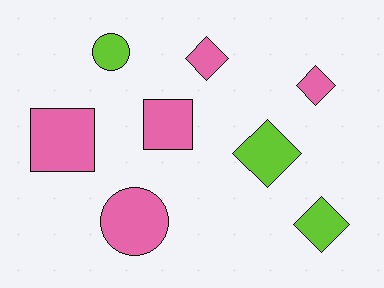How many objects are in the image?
There are 8 objects.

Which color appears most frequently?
Pink, with 5 objects.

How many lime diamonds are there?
There are 2 lime diamonds.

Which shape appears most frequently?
Diamond, with 4 objects.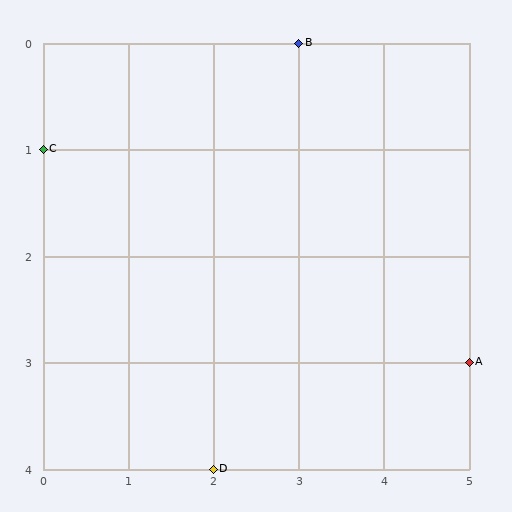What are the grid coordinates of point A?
Point A is at grid coordinates (5, 3).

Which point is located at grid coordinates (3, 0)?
Point B is at (3, 0).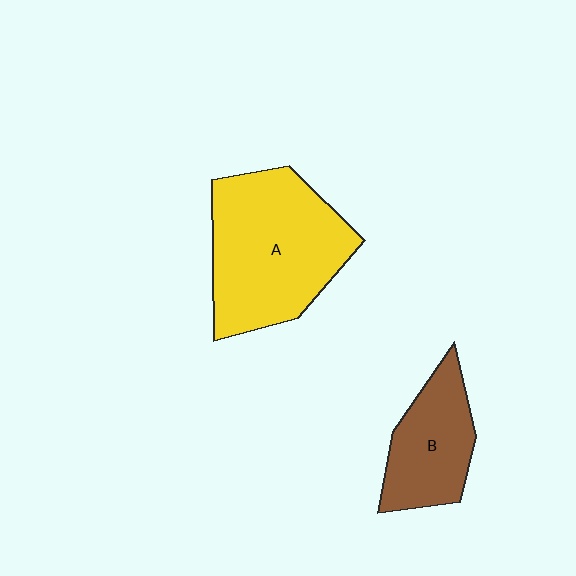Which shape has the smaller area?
Shape B (brown).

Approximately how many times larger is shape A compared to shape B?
Approximately 1.8 times.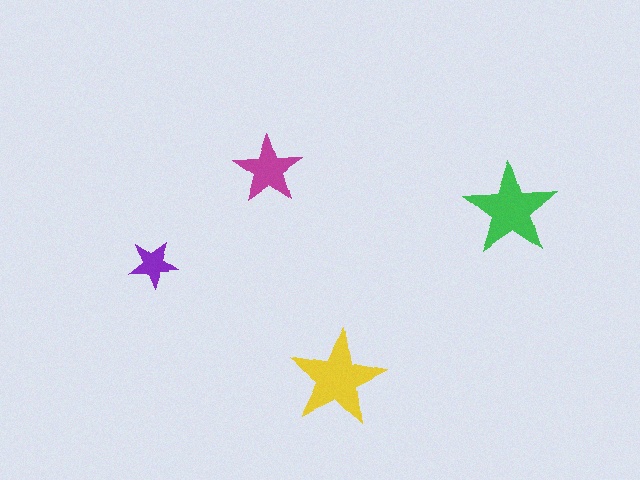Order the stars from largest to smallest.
the yellow one, the green one, the magenta one, the purple one.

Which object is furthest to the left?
The purple star is leftmost.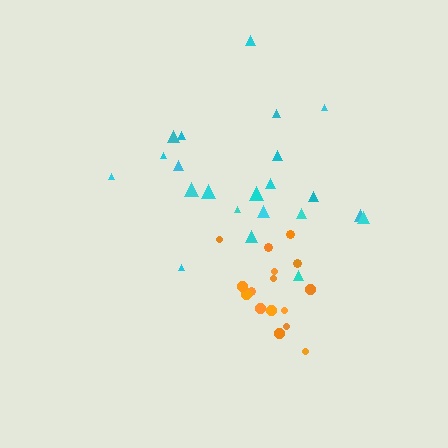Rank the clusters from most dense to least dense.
orange, cyan.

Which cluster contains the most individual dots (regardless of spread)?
Cyan (23).